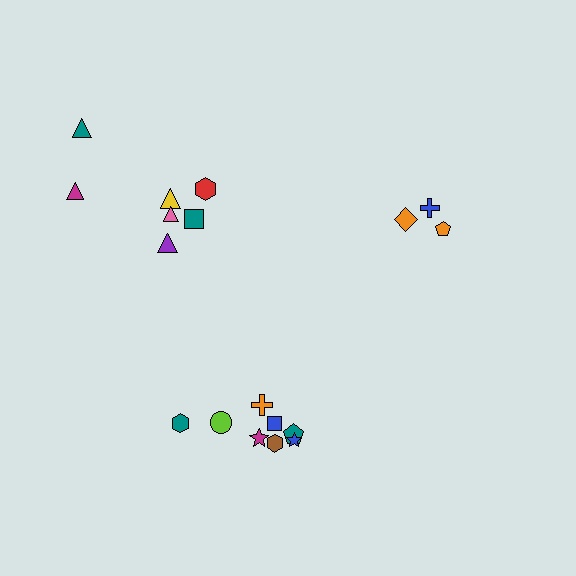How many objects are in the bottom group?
There are 8 objects.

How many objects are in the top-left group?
There are 7 objects.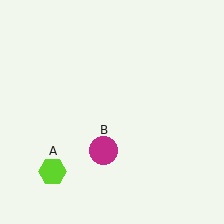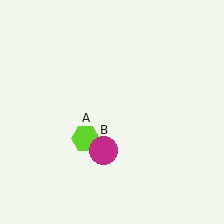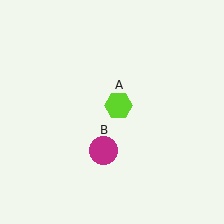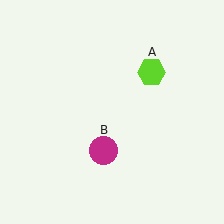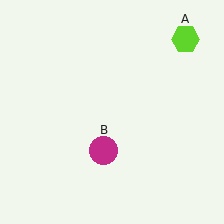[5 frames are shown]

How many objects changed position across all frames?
1 object changed position: lime hexagon (object A).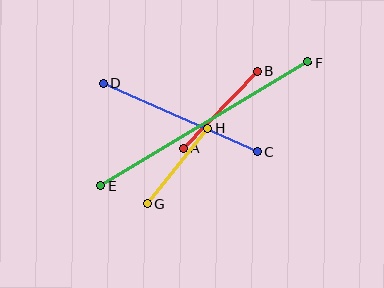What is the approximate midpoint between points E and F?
The midpoint is at approximately (204, 124) pixels.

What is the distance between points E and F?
The distance is approximately 241 pixels.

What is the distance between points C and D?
The distance is approximately 169 pixels.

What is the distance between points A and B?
The distance is approximately 107 pixels.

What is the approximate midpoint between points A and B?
The midpoint is at approximately (220, 110) pixels.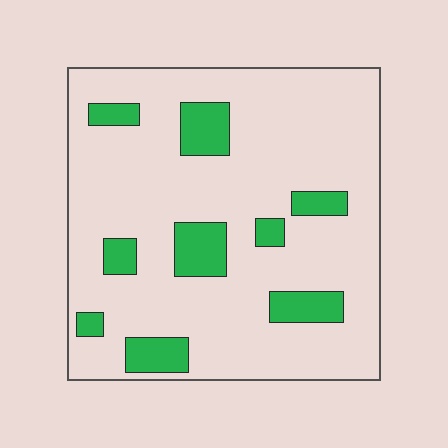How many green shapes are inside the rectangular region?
9.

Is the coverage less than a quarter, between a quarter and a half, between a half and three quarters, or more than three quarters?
Less than a quarter.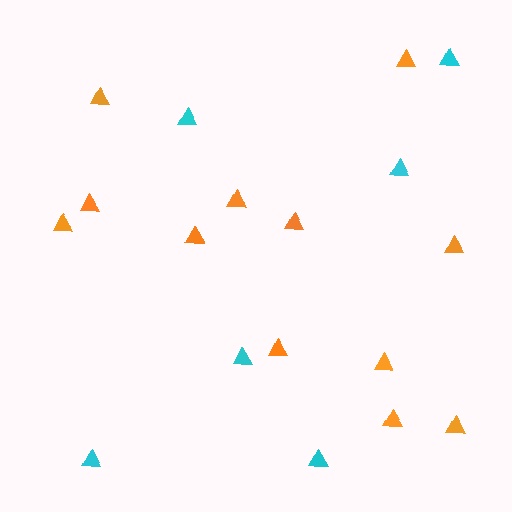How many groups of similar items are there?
There are 2 groups: one group of orange triangles (12) and one group of cyan triangles (6).